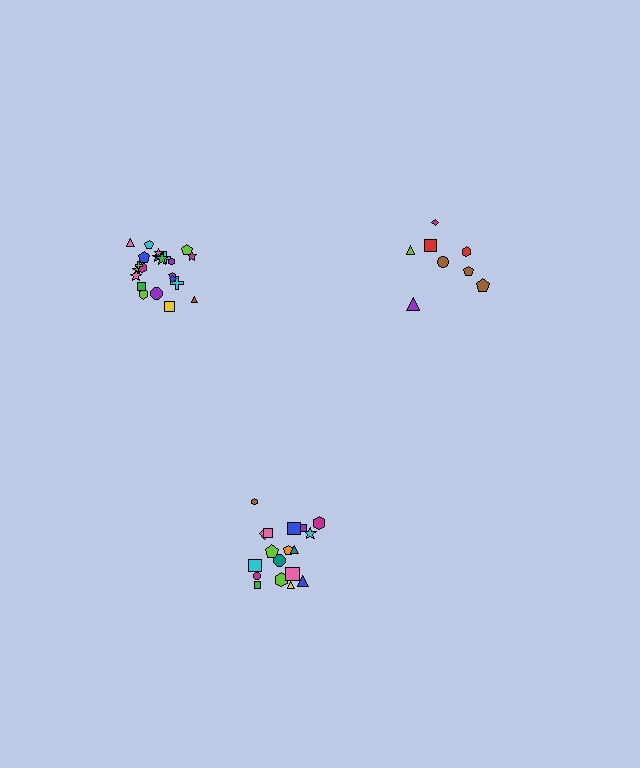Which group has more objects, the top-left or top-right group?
The top-left group.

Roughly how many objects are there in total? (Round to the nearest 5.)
Roughly 50 objects in total.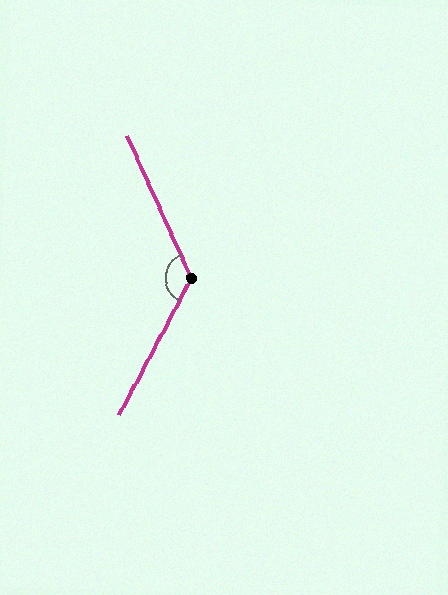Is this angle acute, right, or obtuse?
It is obtuse.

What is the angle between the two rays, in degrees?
Approximately 128 degrees.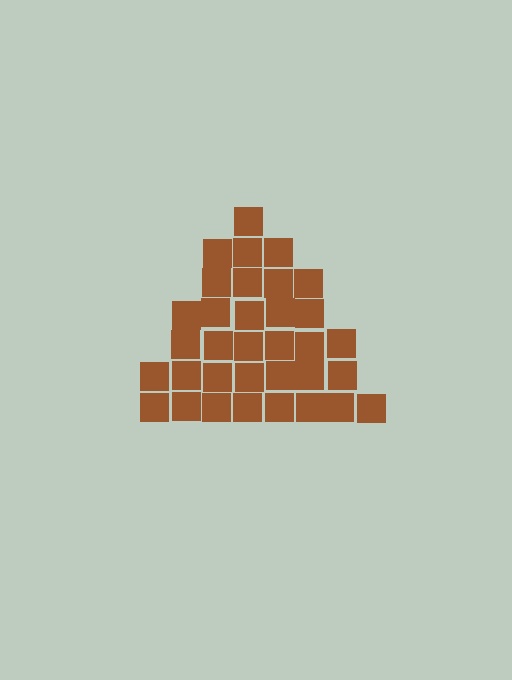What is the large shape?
The large shape is a triangle.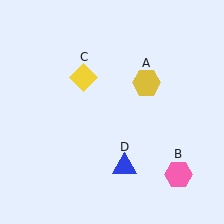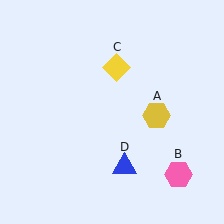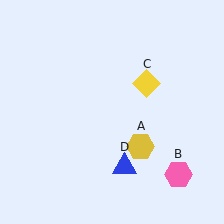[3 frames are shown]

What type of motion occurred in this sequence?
The yellow hexagon (object A), yellow diamond (object C) rotated clockwise around the center of the scene.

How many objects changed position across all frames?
2 objects changed position: yellow hexagon (object A), yellow diamond (object C).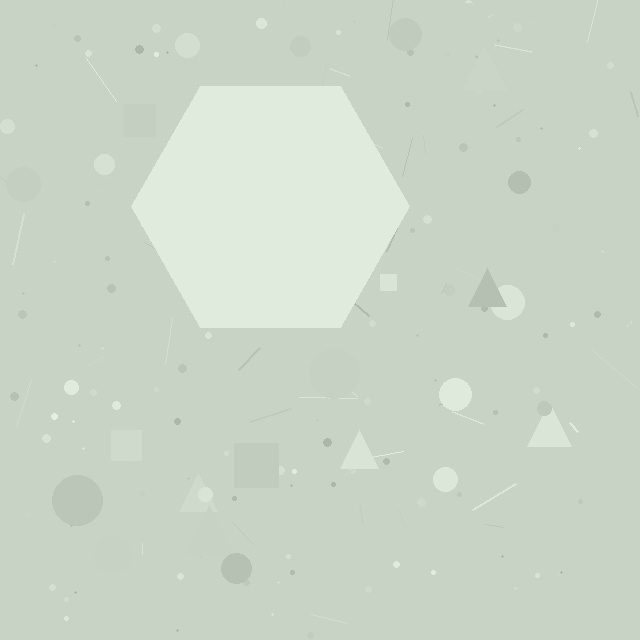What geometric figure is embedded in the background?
A hexagon is embedded in the background.